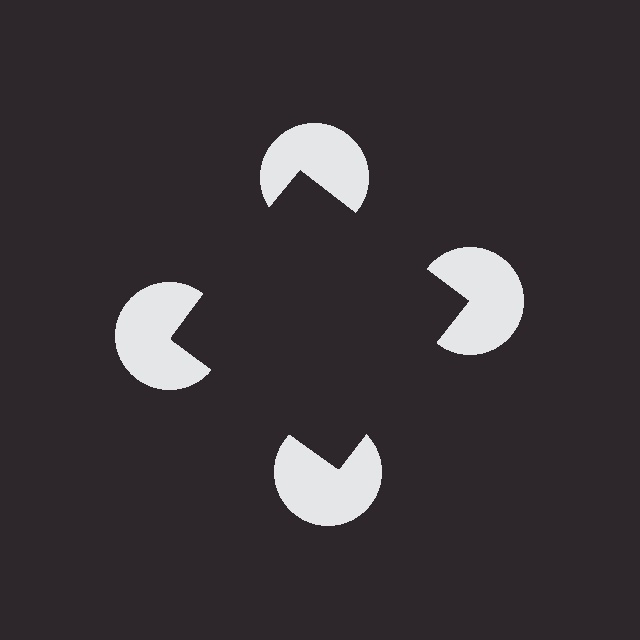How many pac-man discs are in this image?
There are 4 — one at each vertex of the illusory square.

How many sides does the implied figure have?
4 sides.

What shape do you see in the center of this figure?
An illusory square — its edges are inferred from the aligned wedge cuts in the pac-man discs, not physically drawn.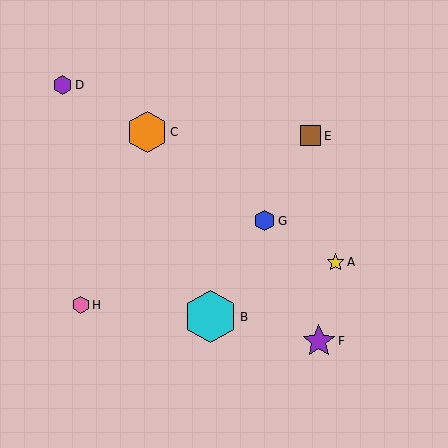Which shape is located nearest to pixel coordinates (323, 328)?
The purple star (labeled F) at (319, 341) is nearest to that location.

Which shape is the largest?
The cyan hexagon (labeled B) is the largest.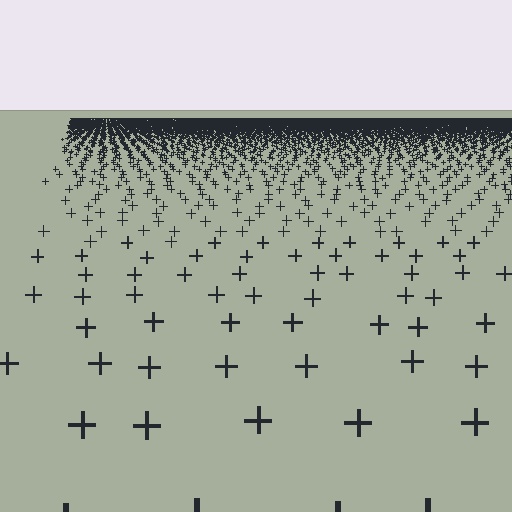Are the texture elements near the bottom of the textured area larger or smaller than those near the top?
Larger. Near the bottom, elements are closer to the viewer and appear at a bigger on-screen size.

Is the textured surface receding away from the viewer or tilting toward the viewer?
The surface is receding away from the viewer. Texture elements get smaller and denser toward the top.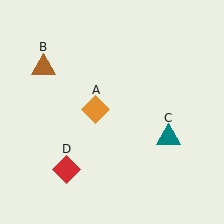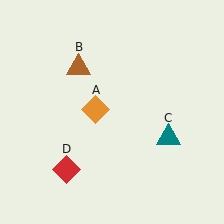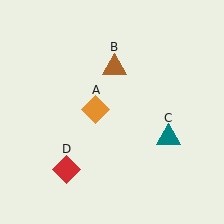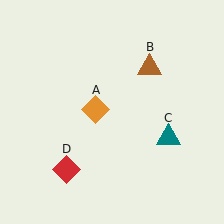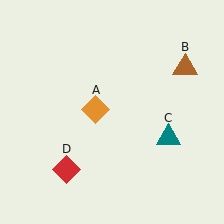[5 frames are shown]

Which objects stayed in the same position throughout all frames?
Orange diamond (object A) and teal triangle (object C) and red diamond (object D) remained stationary.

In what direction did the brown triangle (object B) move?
The brown triangle (object B) moved right.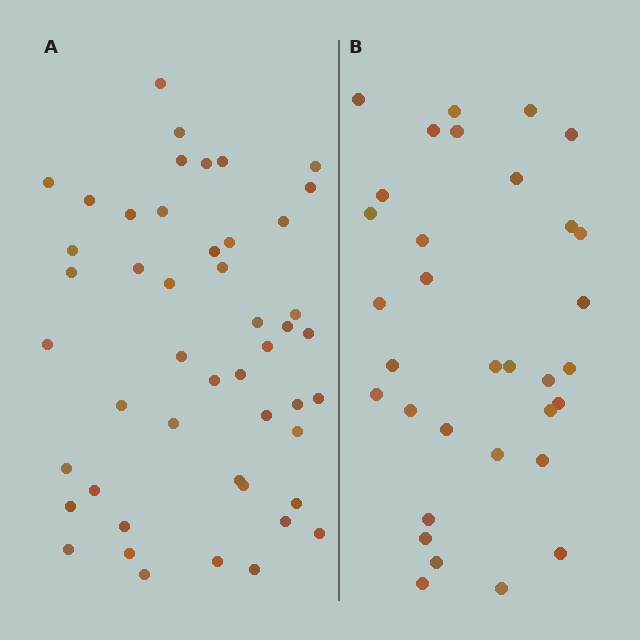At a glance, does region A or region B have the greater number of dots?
Region A (the left region) has more dots.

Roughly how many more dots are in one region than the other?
Region A has approximately 15 more dots than region B.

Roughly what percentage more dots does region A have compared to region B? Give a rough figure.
About 45% more.